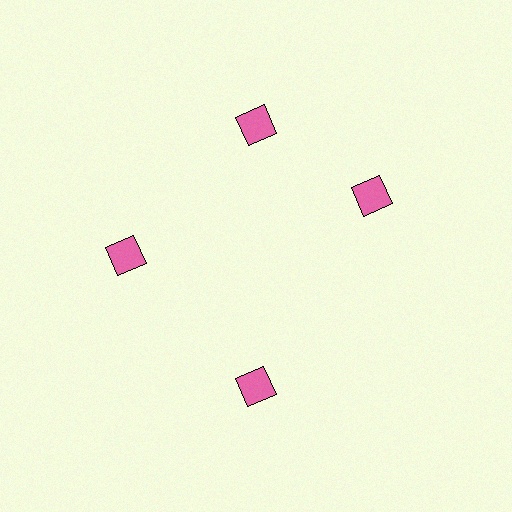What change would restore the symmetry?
The symmetry would be restored by rotating it back into even spacing with its neighbors so that all 4 squares sit at equal angles and equal distance from the center.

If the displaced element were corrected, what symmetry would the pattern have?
It would have 4-fold rotational symmetry — the pattern would map onto itself every 90 degrees.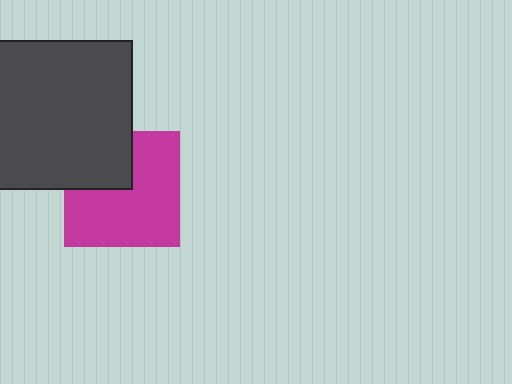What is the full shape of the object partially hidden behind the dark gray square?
The partially hidden object is a magenta square.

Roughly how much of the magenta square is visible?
Most of it is visible (roughly 70%).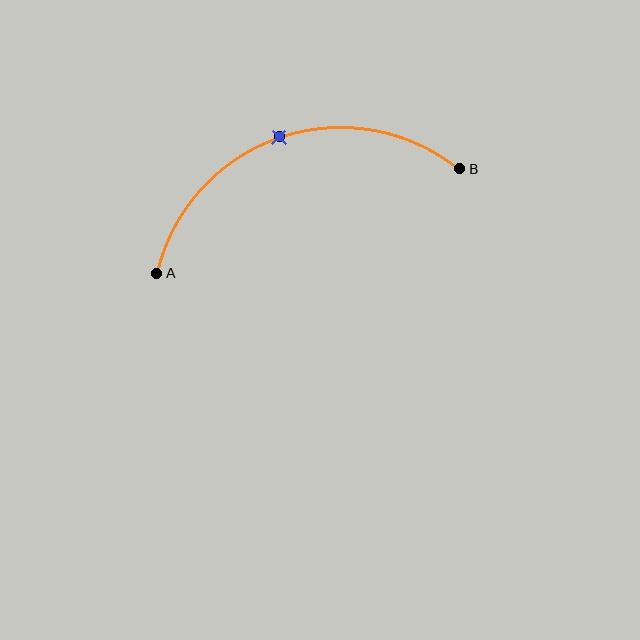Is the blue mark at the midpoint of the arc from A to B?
Yes. The blue mark lies on the arc at equal arc-length from both A and B — it is the arc midpoint.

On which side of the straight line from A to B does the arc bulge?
The arc bulges above the straight line connecting A and B.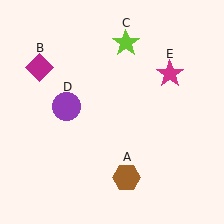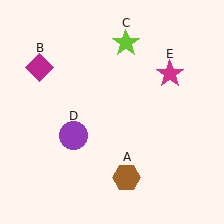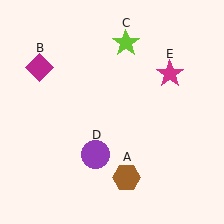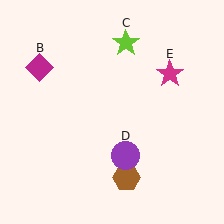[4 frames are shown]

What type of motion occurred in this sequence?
The purple circle (object D) rotated counterclockwise around the center of the scene.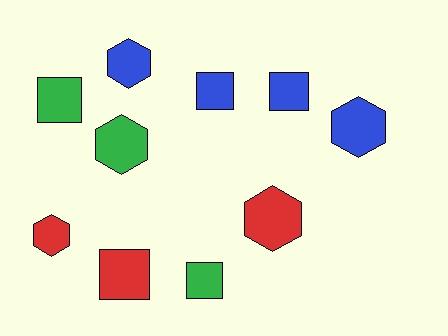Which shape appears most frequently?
Square, with 5 objects.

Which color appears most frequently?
Blue, with 4 objects.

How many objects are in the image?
There are 10 objects.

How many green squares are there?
There are 2 green squares.